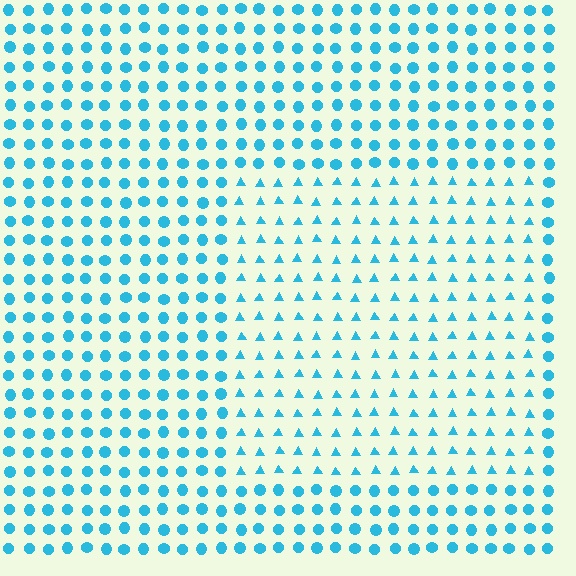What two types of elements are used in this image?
The image uses triangles inside the rectangle region and circles outside it.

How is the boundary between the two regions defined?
The boundary is defined by a change in element shape: triangles inside vs. circles outside. All elements share the same color and spacing.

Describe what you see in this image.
The image is filled with small cyan elements arranged in a uniform grid. A rectangle-shaped region contains triangles, while the surrounding area contains circles. The boundary is defined purely by the change in element shape.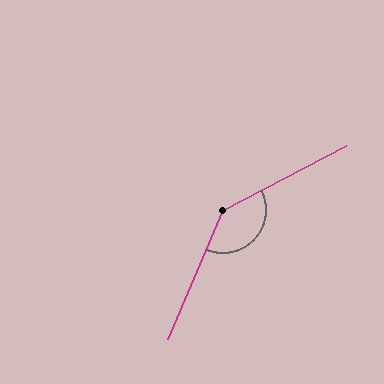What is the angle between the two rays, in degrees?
Approximately 141 degrees.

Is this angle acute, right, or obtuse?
It is obtuse.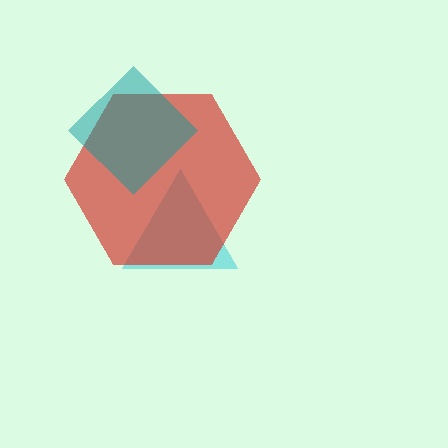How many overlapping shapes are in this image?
There are 3 overlapping shapes in the image.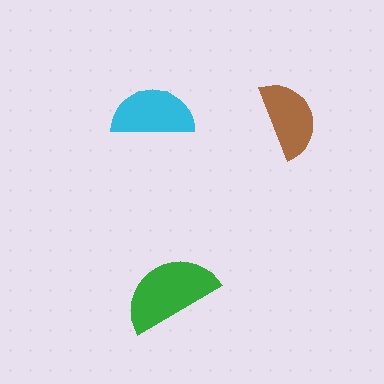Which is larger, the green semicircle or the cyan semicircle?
The green one.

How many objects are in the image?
There are 3 objects in the image.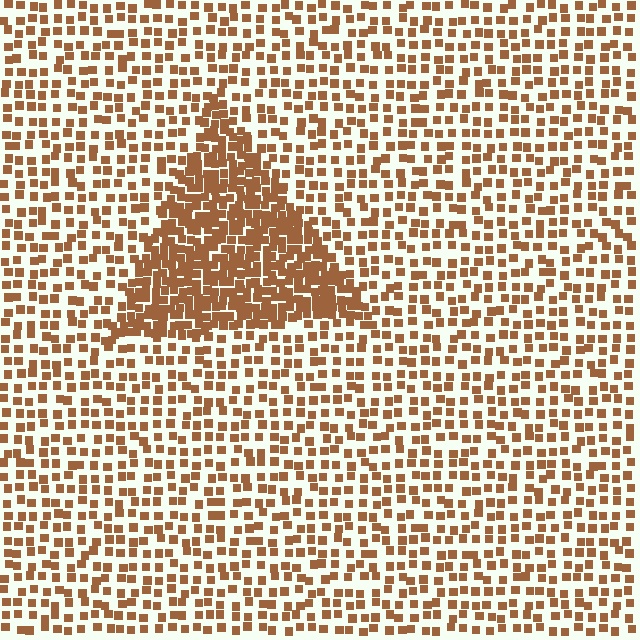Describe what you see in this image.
The image contains small brown elements arranged at two different densities. A triangle-shaped region is visible where the elements are more densely packed than the surrounding area.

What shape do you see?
I see a triangle.